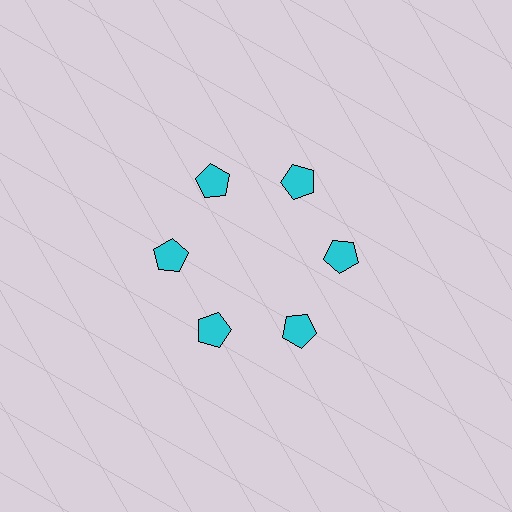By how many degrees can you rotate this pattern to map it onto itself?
The pattern maps onto itself every 60 degrees of rotation.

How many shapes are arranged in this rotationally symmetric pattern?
There are 6 shapes, arranged in 6 groups of 1.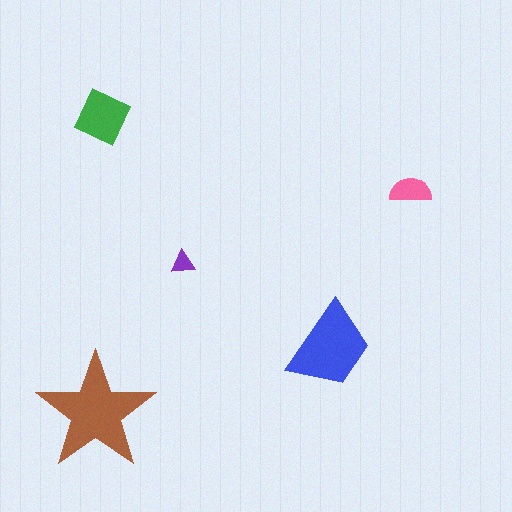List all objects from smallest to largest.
The purple triangle, the pink semicircle, the green diamond, the blue trapezoid, the brown star.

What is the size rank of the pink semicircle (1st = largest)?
4th.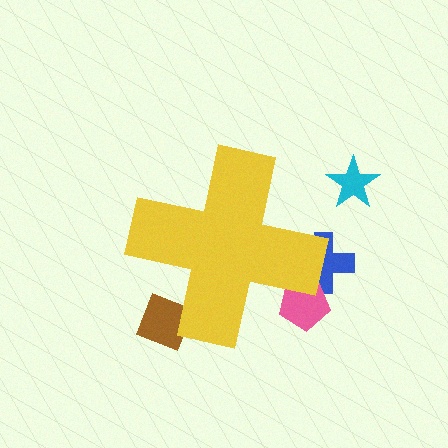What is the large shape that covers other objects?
A yellow cross.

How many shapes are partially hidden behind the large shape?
3 shapes are partially hidden.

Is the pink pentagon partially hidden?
Yes, the pink pentagon is partially hidden behind the yellow cross.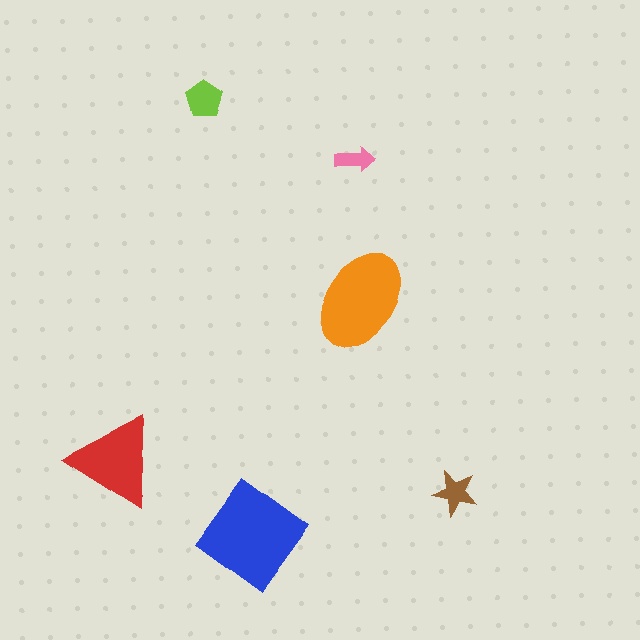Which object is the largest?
The blue diamond.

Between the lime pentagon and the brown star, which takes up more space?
The lime pentagon.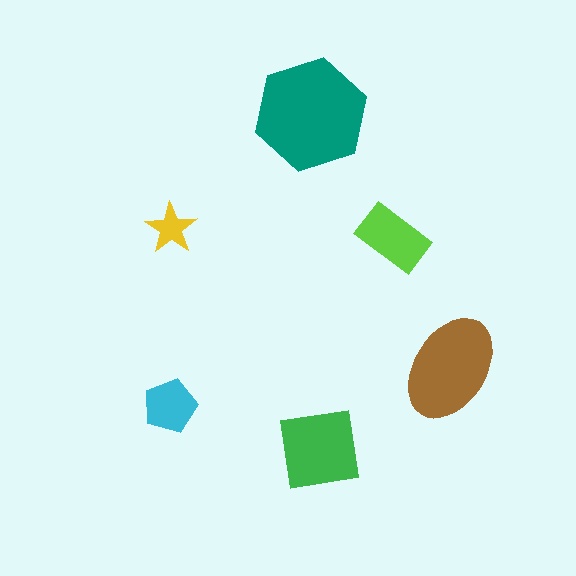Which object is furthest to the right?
The brown ellipse is rightmost.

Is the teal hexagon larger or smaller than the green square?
Larger.